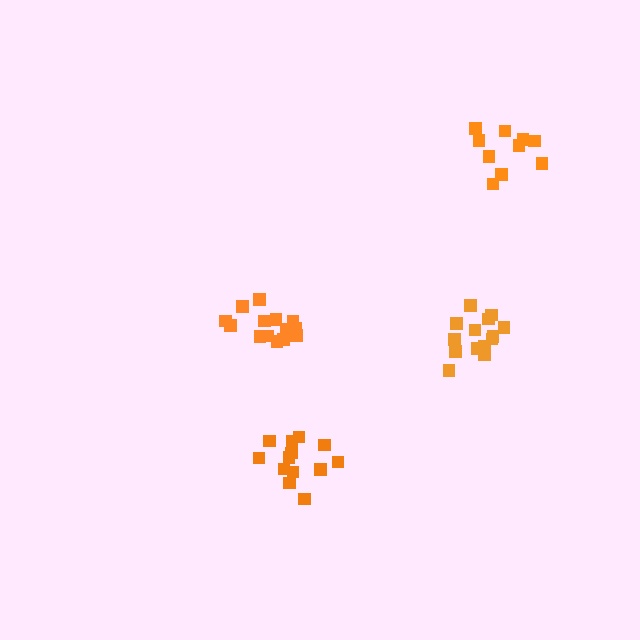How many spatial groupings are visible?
There are 4 spatial groupings.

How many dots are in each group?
Group 1: 15 dots, Group 2: 14 dots, Group 3: 13 dots, Group 4: 10 dots (52 total).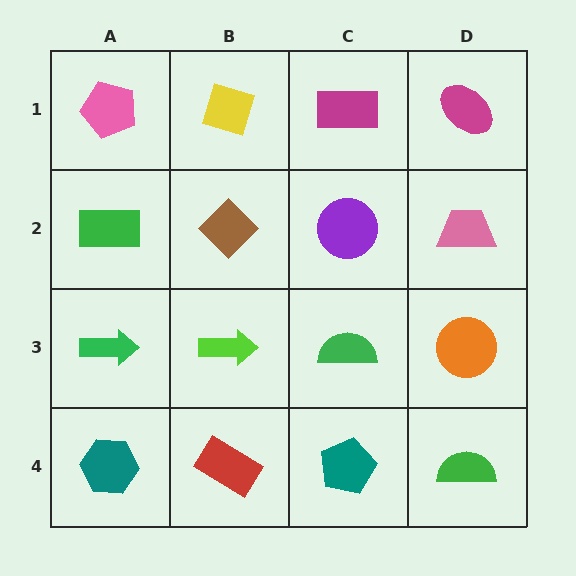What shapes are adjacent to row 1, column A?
A green rectangle (row 2, column A), a yellow diamond (row 1, column B).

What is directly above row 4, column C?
A green semicircle.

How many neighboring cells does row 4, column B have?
3.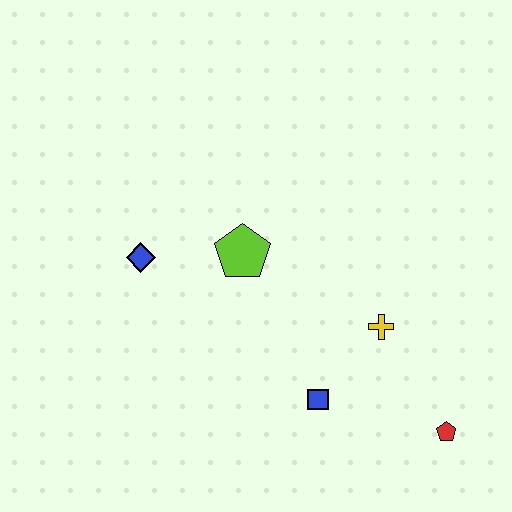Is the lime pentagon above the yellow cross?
Yes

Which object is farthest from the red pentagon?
The blue diamond is farthest from the red pentagon.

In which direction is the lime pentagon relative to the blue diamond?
The lime pentagon is to the right of the blue diamond.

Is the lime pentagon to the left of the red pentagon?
Yes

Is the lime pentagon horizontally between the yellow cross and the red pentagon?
No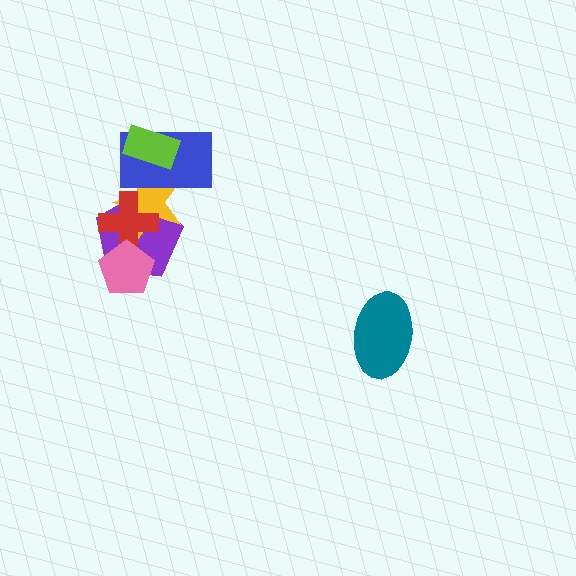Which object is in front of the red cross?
The pink pentagon is in front of the red cross.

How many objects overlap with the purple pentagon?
4 objects overlap with the purple pentagon.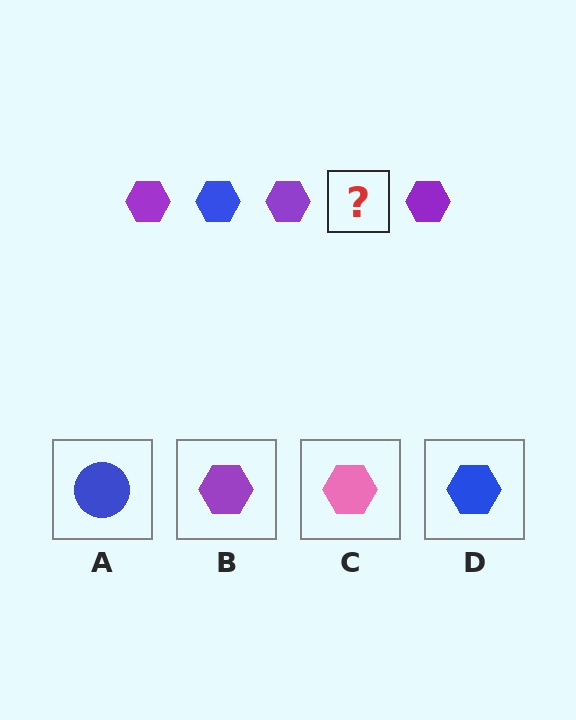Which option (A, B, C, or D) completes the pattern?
D.